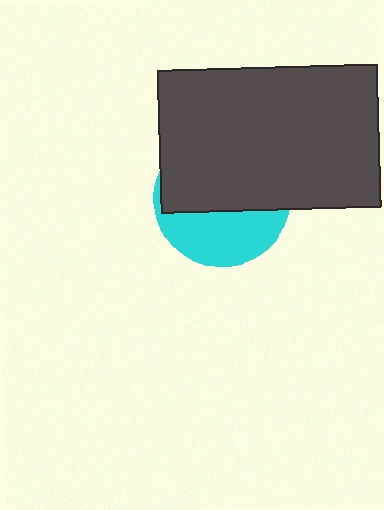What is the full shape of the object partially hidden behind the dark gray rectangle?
The partially hidden object is a cyan circle.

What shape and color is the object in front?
The object in front is a dark gray rectangle.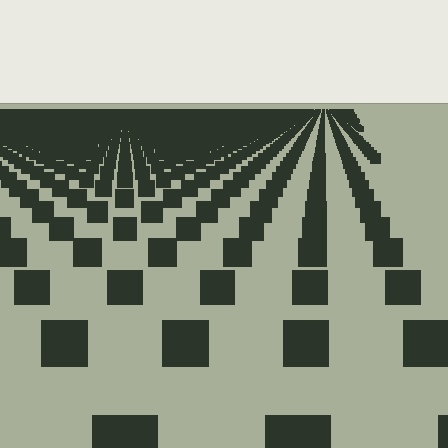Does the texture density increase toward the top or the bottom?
Density increases toward the top.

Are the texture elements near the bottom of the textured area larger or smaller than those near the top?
Larger. Near the bottom, elements are closer to the viewer and appear at a bigger on-screen size.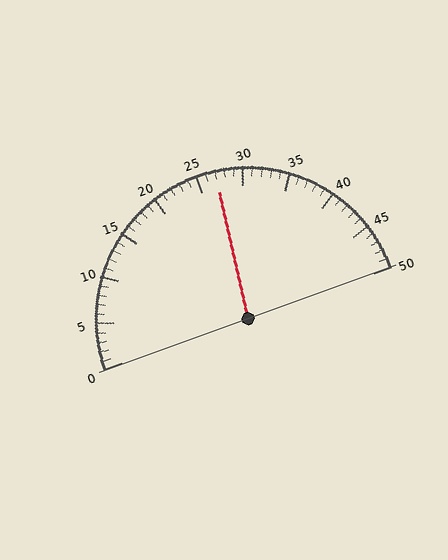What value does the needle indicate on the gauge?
The needle indicates approximately 27.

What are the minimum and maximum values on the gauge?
The gauge ranges from 0 to 50.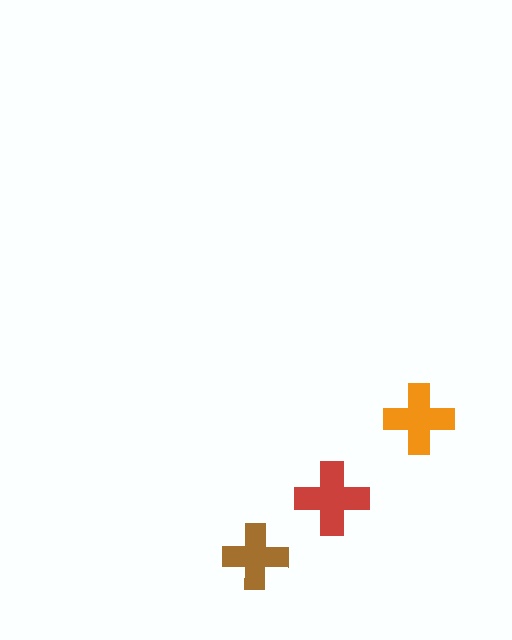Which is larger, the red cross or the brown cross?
The red one.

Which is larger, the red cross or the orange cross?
The red one.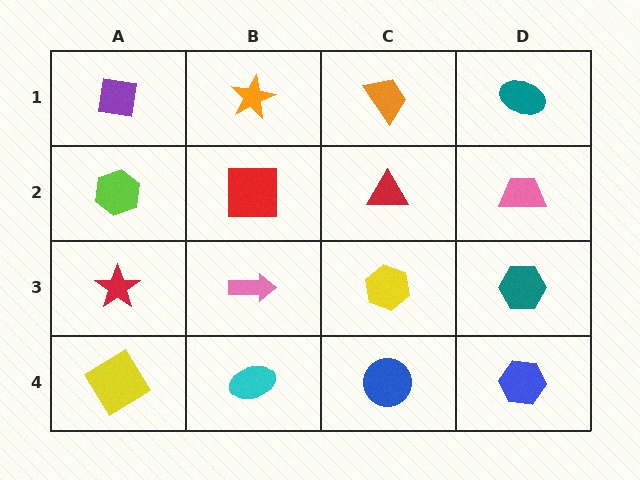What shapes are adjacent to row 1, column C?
A red triangle (row 2, column C), an orange star (row 1, column B), a teal ellipse (row 1, column D).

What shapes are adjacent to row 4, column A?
A red star (row 3, column A), a cyan ellipse (row 4, column B).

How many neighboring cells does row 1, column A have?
2.